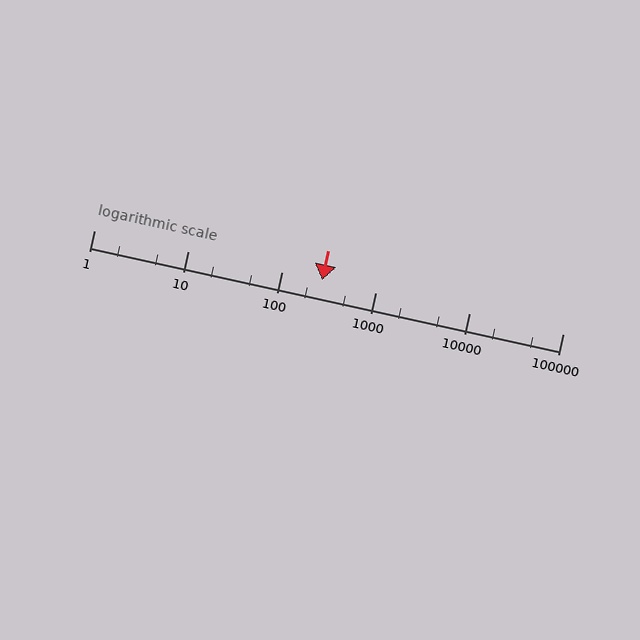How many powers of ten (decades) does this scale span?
The scale spans 5 decades, from 1 to 100000.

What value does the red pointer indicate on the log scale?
The pointer indicates approximately 270.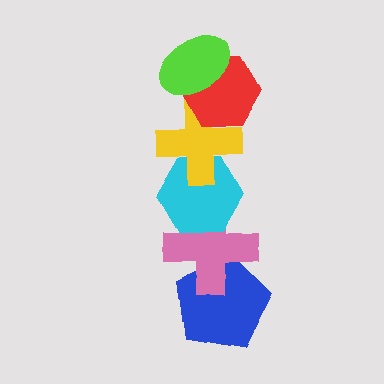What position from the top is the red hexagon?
The red hexagon is 2nd from the top.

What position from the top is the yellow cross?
The yellow cross is 3rd from the top.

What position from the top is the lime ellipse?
The lime ellipse is 1st from the top.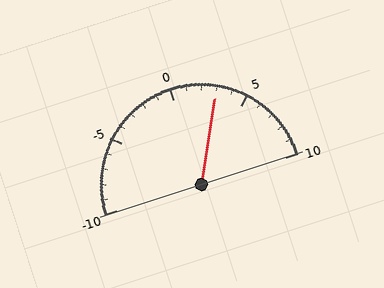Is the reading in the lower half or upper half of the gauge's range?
The reading is in the upper half of the range (-10 to 10).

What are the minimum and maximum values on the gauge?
The gauge ranges from -10 to 10.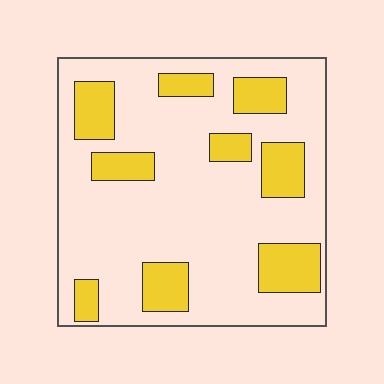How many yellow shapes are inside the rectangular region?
9.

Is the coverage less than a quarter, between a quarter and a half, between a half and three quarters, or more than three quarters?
Less than a quarter.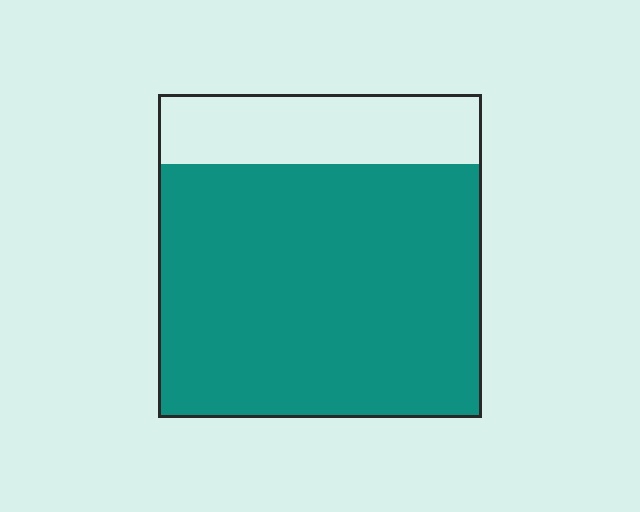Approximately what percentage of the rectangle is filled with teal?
Approximately 80%.